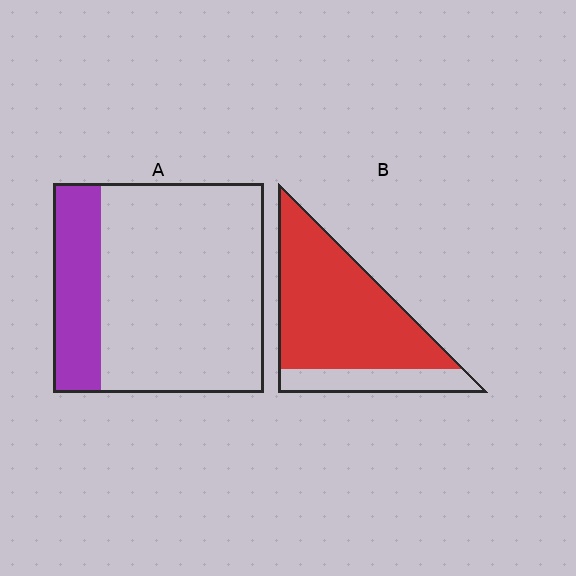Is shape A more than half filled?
No.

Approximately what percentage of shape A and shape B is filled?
A is approximately 25% and B is approximately 80%.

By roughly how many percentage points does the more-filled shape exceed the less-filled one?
By roughly 55 percentage points (B over A).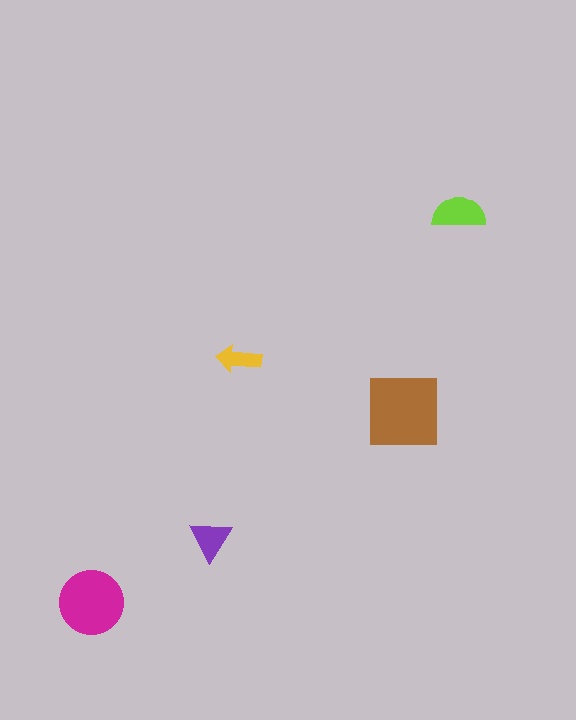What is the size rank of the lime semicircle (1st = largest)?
3rd.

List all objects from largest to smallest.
The brown square, the magenta circle, the lime semicircle, the purple triangle, the yellow arrow.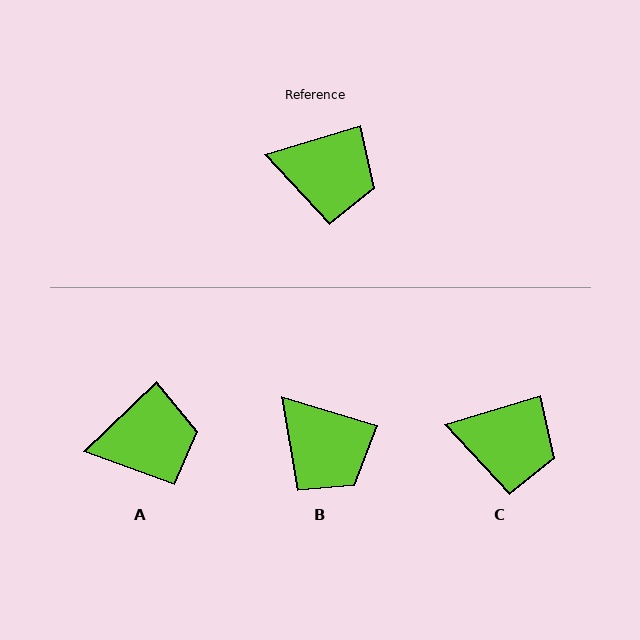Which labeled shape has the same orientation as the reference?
C.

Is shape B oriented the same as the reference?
No, it is off by about 33 degrees.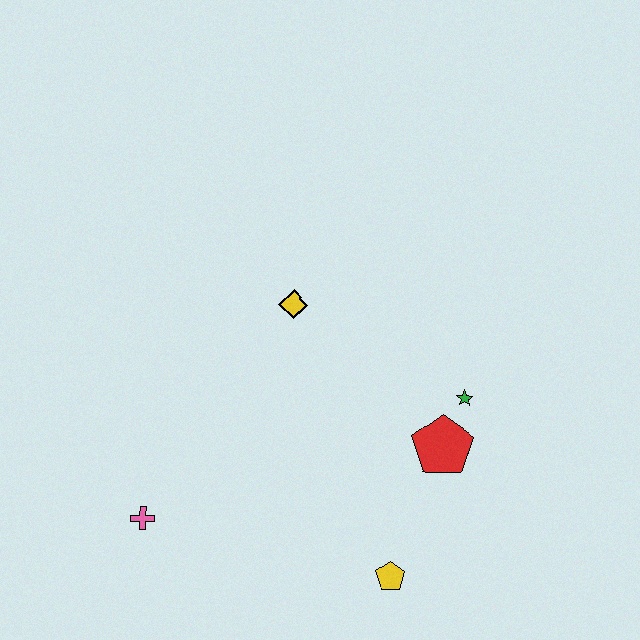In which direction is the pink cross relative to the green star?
The pink cross is to the left of the green star.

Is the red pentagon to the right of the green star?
No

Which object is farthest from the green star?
The pink cross is farthest from the green star.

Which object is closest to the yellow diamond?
The green star is closest to the yellow diamond.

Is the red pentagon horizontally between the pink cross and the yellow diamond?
No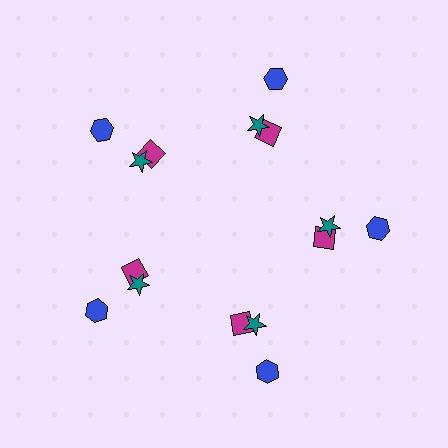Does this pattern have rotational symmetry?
Yes, this pattern has 5-fold rotational symmetry. It looks the same after rotating 72 degrees around the center.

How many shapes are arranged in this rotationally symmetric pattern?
There are 15 shapes, arranged in 5 groups of 3.